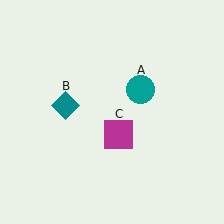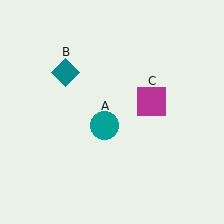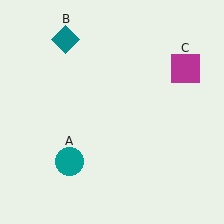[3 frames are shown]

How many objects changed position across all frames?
3 objects changed position: teal circle (object A), teal diamond (object B), magenta square (object C).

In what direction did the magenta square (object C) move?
The magenta square (object C) moved up and to the right.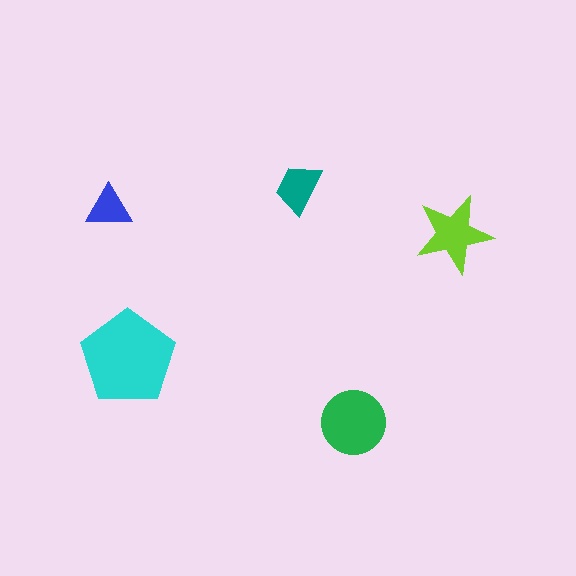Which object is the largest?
The cyan pentagon.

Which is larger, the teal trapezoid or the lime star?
The lime star.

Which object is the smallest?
The blue triangle.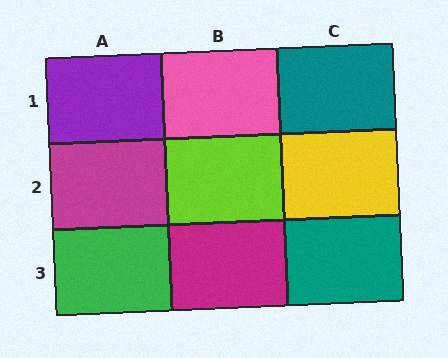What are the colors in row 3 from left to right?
Green, magenta, teal.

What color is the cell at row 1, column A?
Purple.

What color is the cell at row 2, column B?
Lime.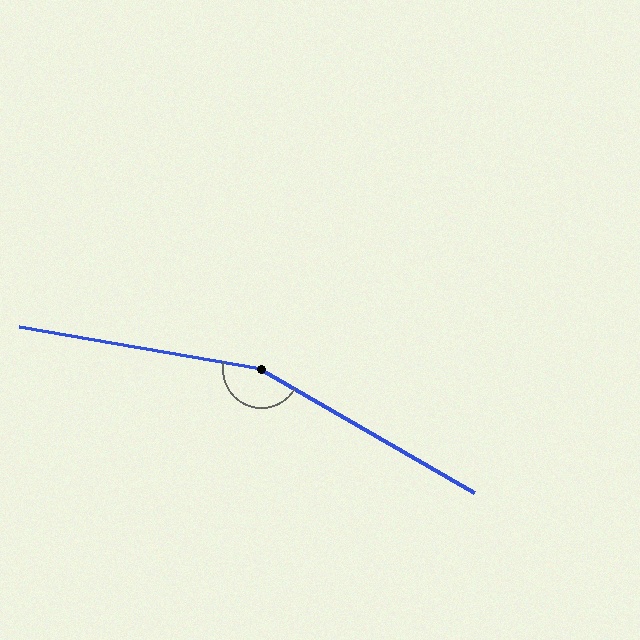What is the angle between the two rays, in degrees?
Approximately 160 degrees.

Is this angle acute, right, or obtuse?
It is obtuse.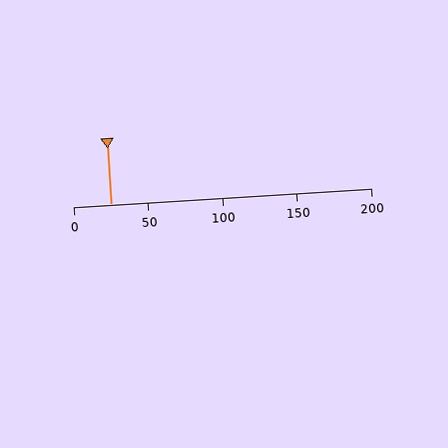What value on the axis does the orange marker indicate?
The marker indicates approximately 25.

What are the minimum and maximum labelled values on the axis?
The axis runs from 0 to 200.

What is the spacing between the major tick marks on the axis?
The major ticks are spaced 50 apart.